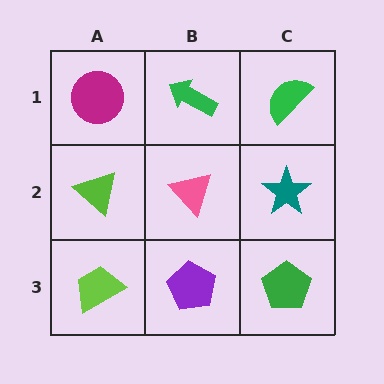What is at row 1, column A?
A magenta circle.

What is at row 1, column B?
A green arrow.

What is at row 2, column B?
A pink triangle.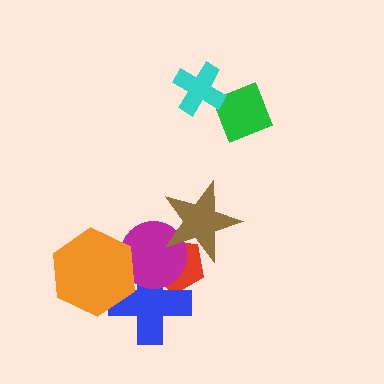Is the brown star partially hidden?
No, no other shape covers it.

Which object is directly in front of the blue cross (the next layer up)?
The magenta circle is directly in front of the blue cross.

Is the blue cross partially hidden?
Yes, it is partially covered by another shape.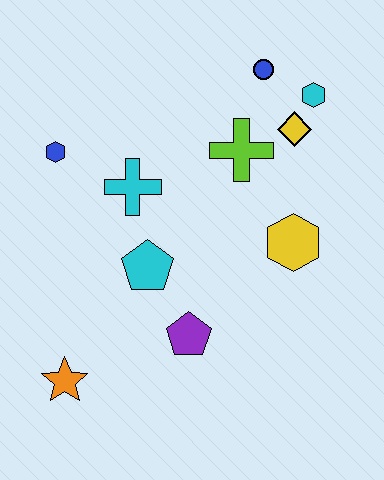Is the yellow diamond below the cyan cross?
No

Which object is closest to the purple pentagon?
The cyan pentagon is closest to the purple pentagon.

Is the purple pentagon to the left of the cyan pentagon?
No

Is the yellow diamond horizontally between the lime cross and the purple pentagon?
No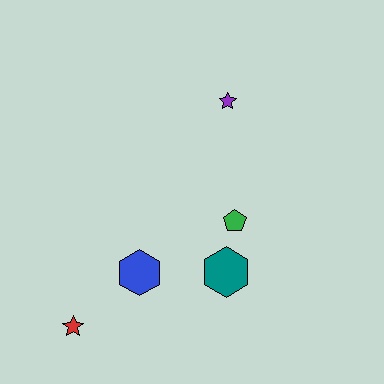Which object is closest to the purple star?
The green pentagon is closest to the purple star.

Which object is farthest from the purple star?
The red star is farthest from the purple star.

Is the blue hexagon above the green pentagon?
No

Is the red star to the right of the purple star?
No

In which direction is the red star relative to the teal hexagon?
The red star is to the left of the teal hexagon.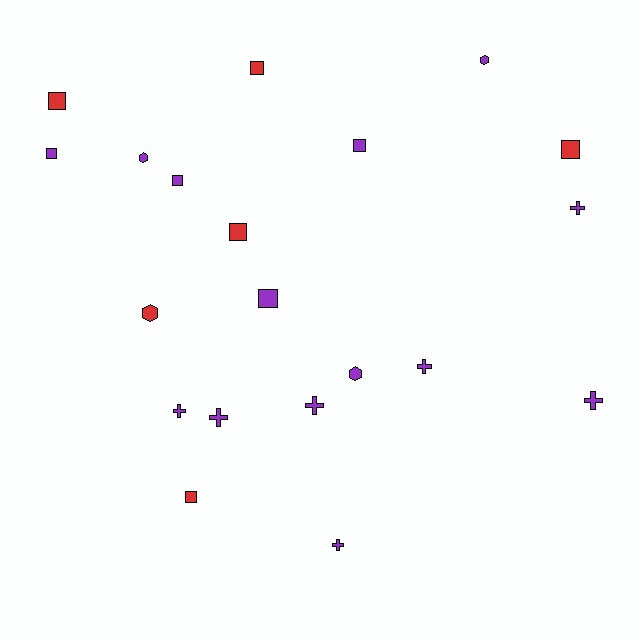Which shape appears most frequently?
Square, with 9 objects.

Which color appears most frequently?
Purple, with 14 objects.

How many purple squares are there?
There are 4 purple squares.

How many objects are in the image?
There are 20 objects.